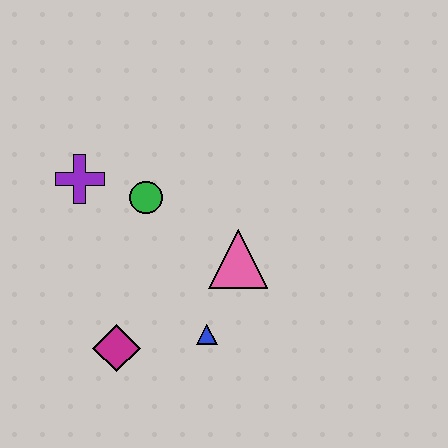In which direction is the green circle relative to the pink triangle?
The green circle is to the left of the pink triangle.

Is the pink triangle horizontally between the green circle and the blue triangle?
No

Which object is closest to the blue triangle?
The pink triangle is closest to the blue triangle.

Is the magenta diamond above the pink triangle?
No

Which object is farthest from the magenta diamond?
The purple cross is farthest from the magenta diamond.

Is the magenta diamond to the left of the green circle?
Yes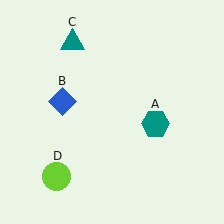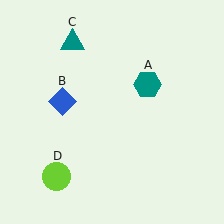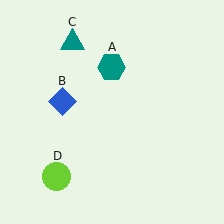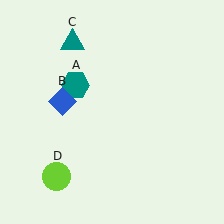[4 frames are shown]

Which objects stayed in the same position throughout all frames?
Blue diamond (object B) and teal triangle (object C) and lime circle (object D) remained stationary.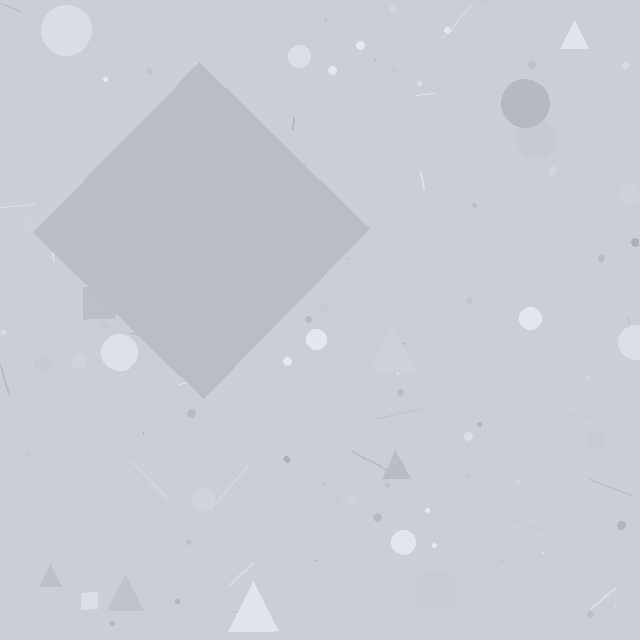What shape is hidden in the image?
A diamond is hidden in the image.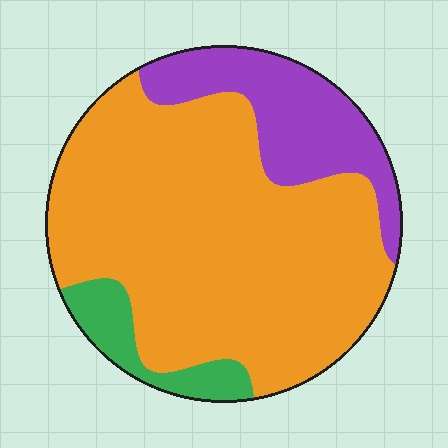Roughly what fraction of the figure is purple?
Purple covers 20% of the figure.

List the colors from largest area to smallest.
From largest to smallest: orange, purple, green.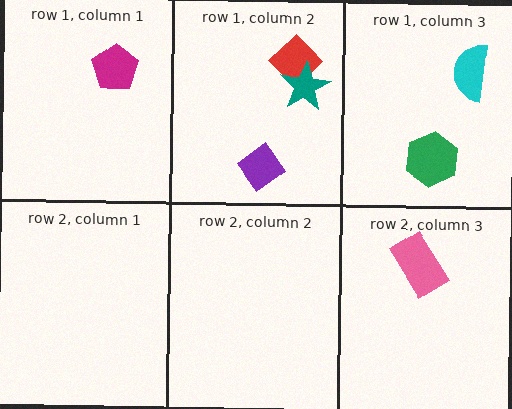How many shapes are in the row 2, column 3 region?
1.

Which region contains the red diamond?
The row 1, column 2 region.